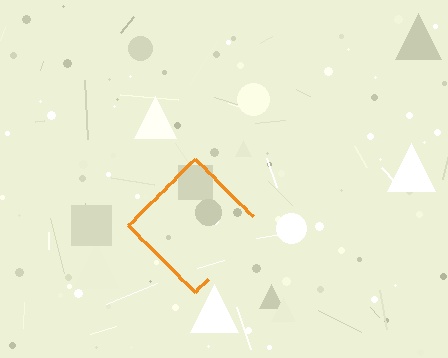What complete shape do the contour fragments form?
The contour fragments form a diamond.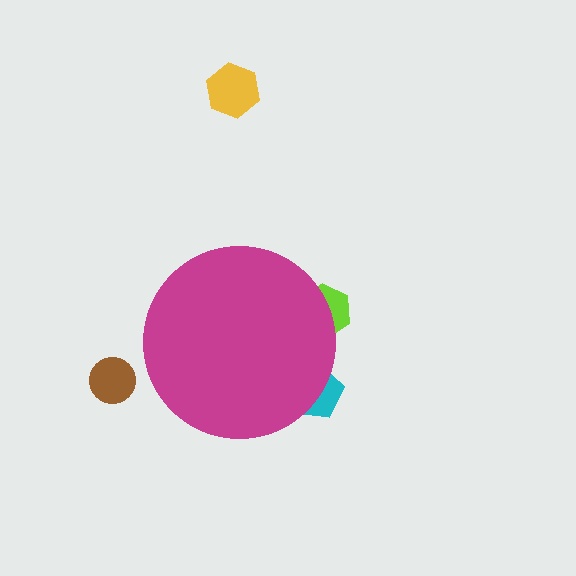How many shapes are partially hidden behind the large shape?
2 shapes are partially hidden.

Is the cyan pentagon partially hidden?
Yes, the cyan pentagon is partially hidden behind the magenta circle.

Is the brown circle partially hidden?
No, the brown circle is fully visible.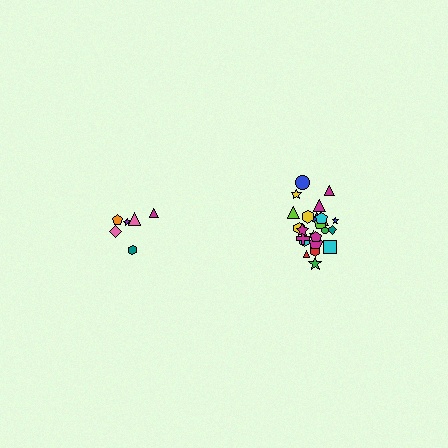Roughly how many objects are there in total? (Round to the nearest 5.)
Roughly 30 objects in total.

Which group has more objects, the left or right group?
The right group.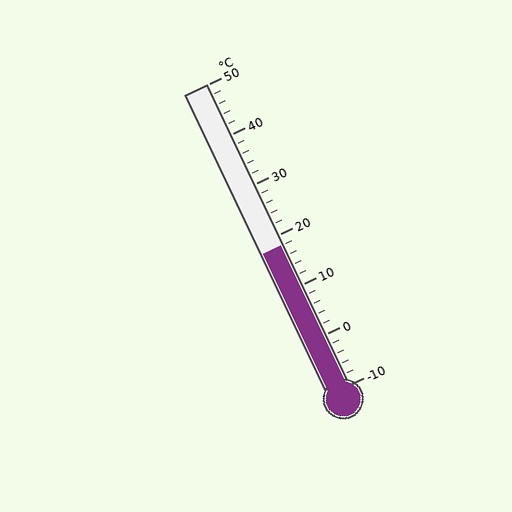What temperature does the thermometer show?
The thermometer shows approximately 18°C.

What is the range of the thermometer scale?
The thermometer scale ranges from -10°C to 50°C.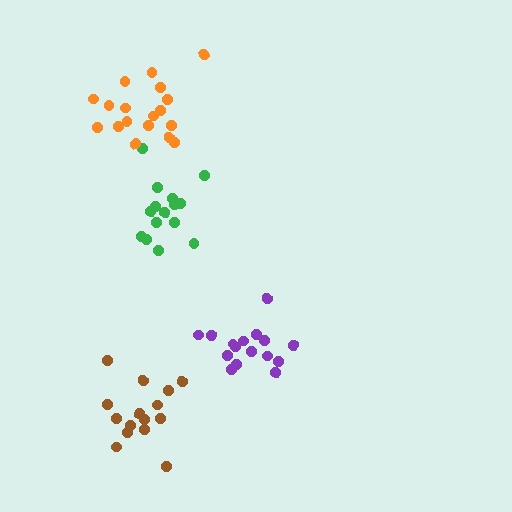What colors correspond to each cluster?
The clusters are colored: brown, purple, green, orange.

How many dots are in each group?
Group 1: 15 dots, Group 2: 16 dots, Group 3: 15 dots, Group 4: 18 dots (64 total).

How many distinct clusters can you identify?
There are 4 distinct clusters.